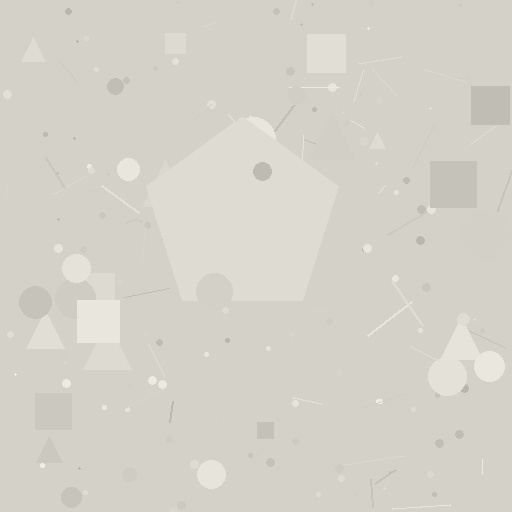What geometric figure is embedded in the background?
A pentagon is embedded in the background.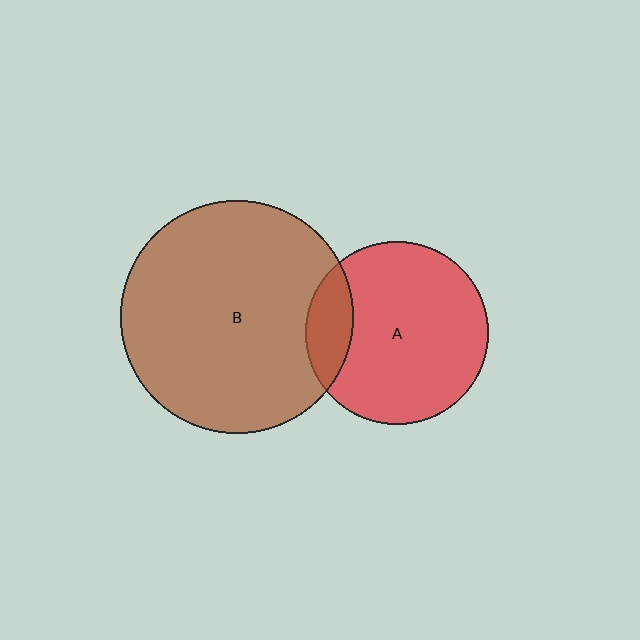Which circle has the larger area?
Circle B (brown).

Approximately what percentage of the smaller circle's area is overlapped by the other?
Approximately 15%.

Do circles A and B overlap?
Yes.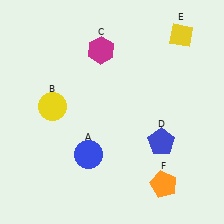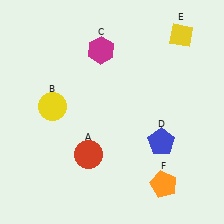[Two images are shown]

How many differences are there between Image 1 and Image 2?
There is 1 difference between the two images.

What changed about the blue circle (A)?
In Image 1, A is blue. In Image 2, it changed to red.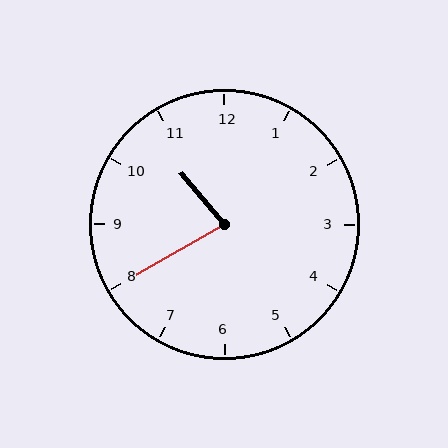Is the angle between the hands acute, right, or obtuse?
It is acute.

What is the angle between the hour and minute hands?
Approximately 80 degrees.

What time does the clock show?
10:40.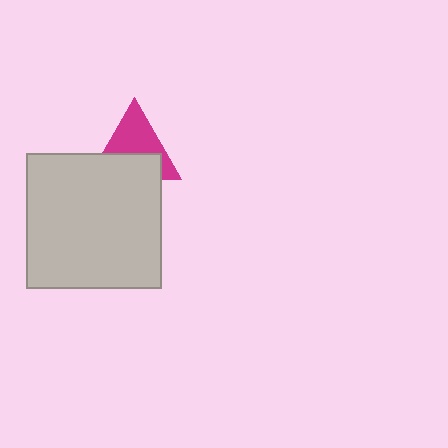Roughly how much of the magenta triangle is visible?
About half of it is visible (roughly 56%).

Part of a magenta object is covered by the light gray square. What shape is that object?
It is a triangle.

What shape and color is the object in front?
The object in front is a light gray square.